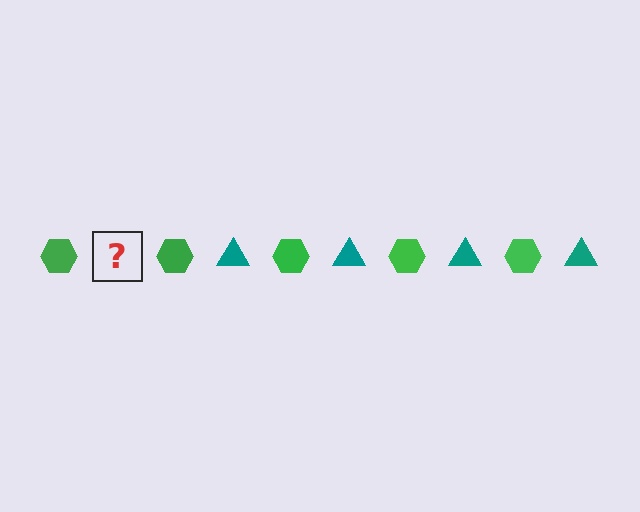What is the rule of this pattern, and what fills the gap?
The rule is that the pattern alternates between green hexagon and teal triangle. The gap should be filled with a teal triangle.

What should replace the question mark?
The question mark should be replaced with a teal triangle.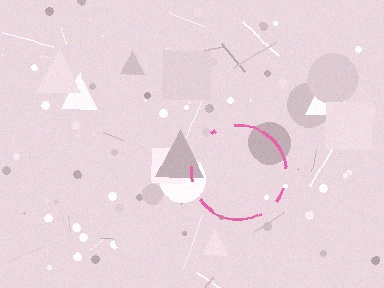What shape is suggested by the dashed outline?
The dashed outline suggests a circle.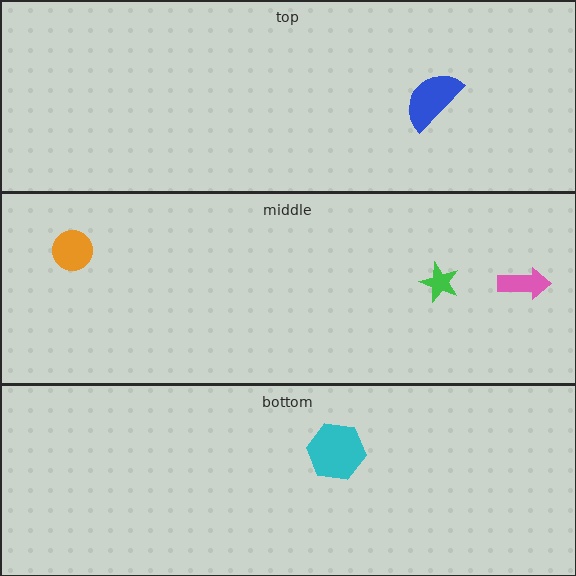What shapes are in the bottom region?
The cyan hexagon.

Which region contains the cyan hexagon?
The bottom region.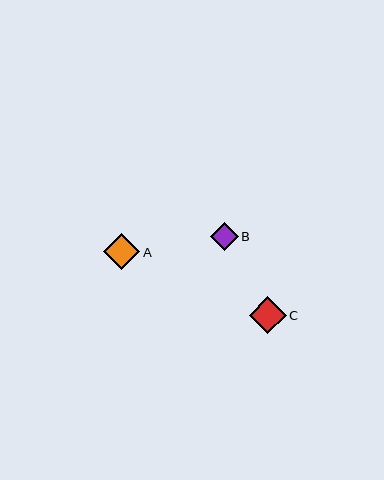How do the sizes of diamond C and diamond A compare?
Diamond C and diamond A are approximately the same size.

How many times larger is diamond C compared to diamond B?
Diamond C is approximately 1.3 times the size of diamond B.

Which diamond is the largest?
Diamond C is the largest with a size of approximately 37 pixels.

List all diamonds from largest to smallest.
From largest to smallest: C, A, B.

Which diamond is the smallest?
Diamond B is the smallest with a size of approximately 28 pixels.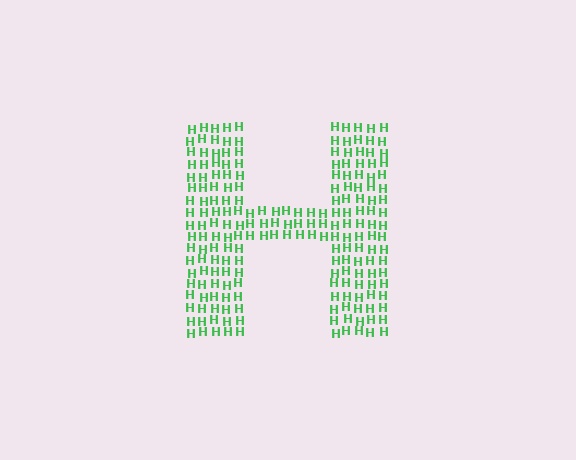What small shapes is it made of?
It is made of small letter H's.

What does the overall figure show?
The overall figure shows the letter H.